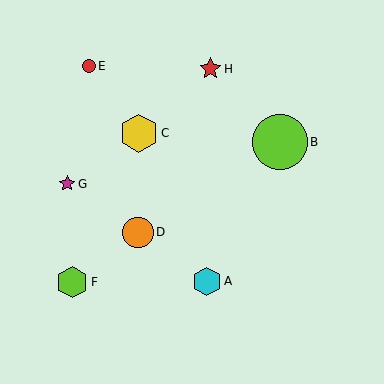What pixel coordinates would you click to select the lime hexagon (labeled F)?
Click at (72, 282) to select the lime hexagon F.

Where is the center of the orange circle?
The center of the orange circle is at (138, 232).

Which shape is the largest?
The lime circle (labeled B) is the largest.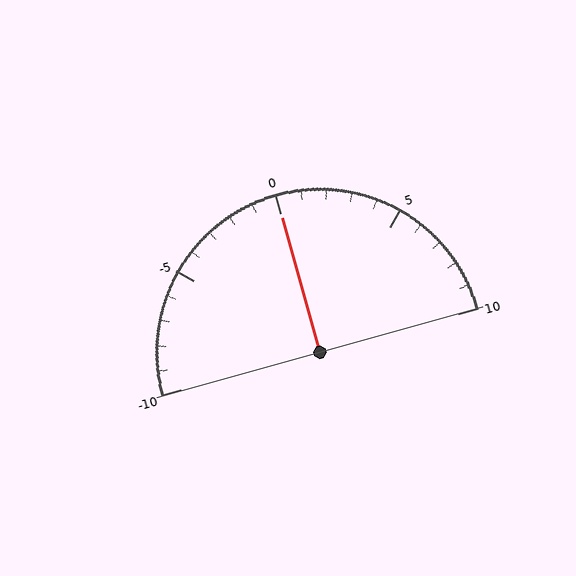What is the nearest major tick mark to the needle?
The nearest major tick mark is 0.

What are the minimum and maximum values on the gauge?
The gauge ranges from -10 to 10.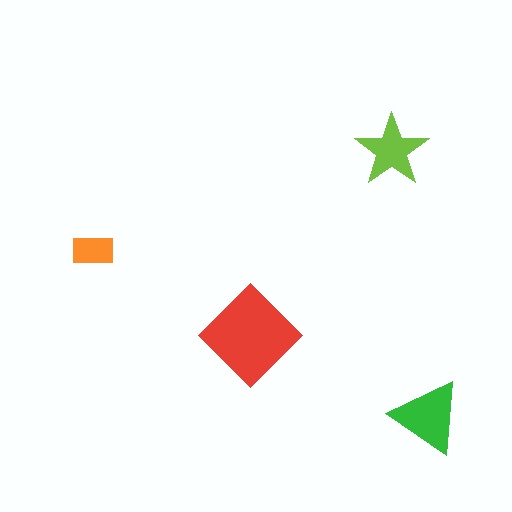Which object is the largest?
The red diamond.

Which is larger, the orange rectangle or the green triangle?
The green triangle.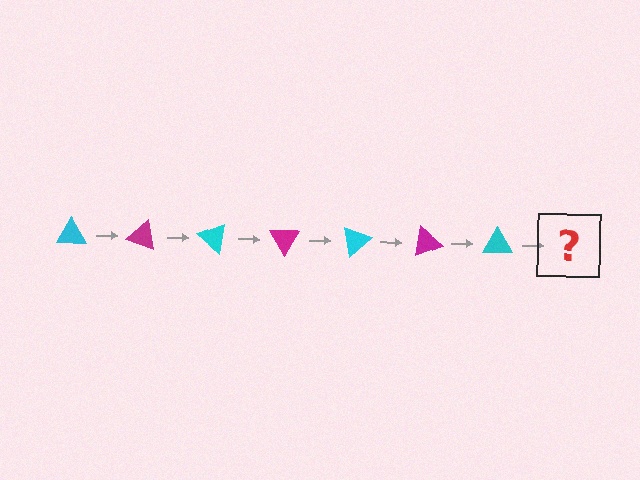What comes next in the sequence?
The next element should be a magenta triangle, rotated 140 degrees from the start.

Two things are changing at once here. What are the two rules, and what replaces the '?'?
The two rules are that it rotates 20 degrees each step and the color cycles through cyan and magenta. The '?' should be a magenta triangle, rotated 140 degrees from the start.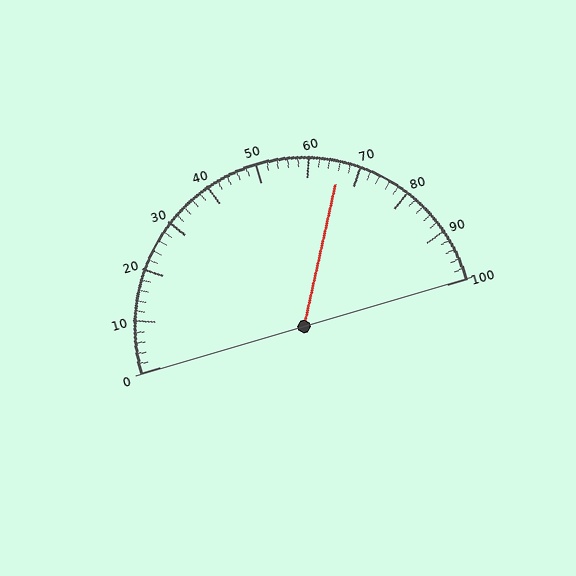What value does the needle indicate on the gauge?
The needle indicates approximately 66.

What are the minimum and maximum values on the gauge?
The gauge ranges from 0 to 100.